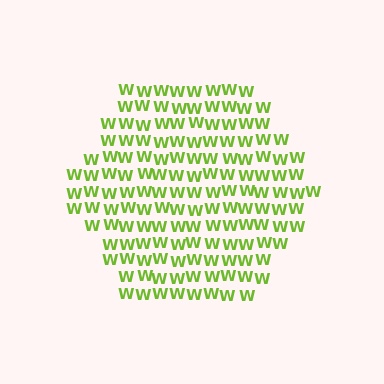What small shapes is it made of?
It is made of small letter W's.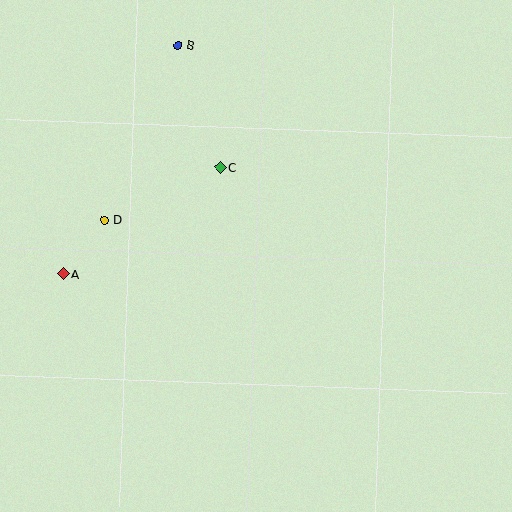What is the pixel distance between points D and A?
The distance between D and A is 68 pixels.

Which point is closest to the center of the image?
Point C at (221, 167) is closest to the center.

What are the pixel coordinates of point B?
Point B is at (178, 45).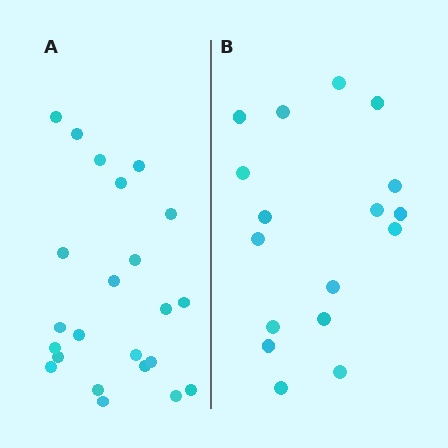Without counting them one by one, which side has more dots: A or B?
Region A (the left region) has more dots.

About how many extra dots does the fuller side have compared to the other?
Region A has about 6 more dots than region B.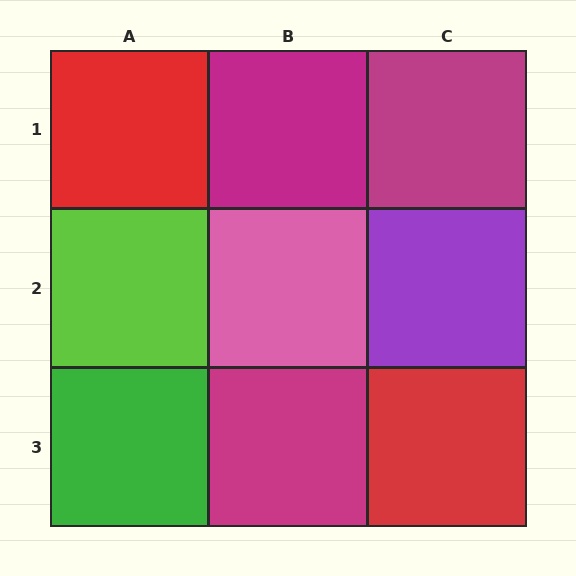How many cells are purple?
1 cell is purple.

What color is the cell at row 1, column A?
Red.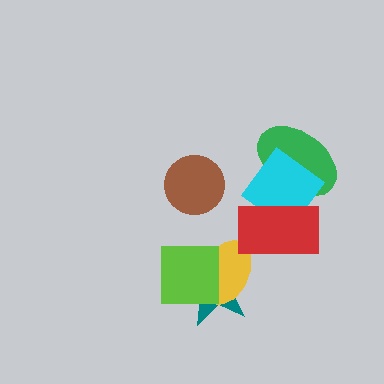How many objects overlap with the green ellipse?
2 objects overlap with the green ellipse.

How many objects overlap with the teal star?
2 objects overlap with the teal star.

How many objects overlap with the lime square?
2 objects overlap with the lime square.